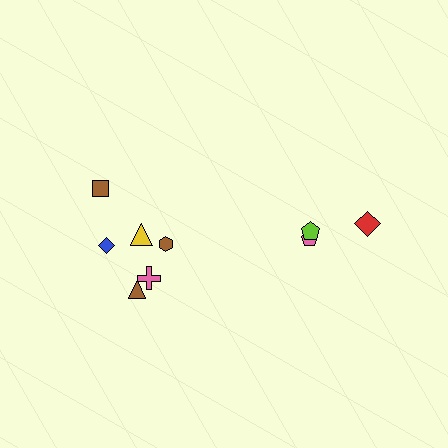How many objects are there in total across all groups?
There are 9 objects.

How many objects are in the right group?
There are 3 objects.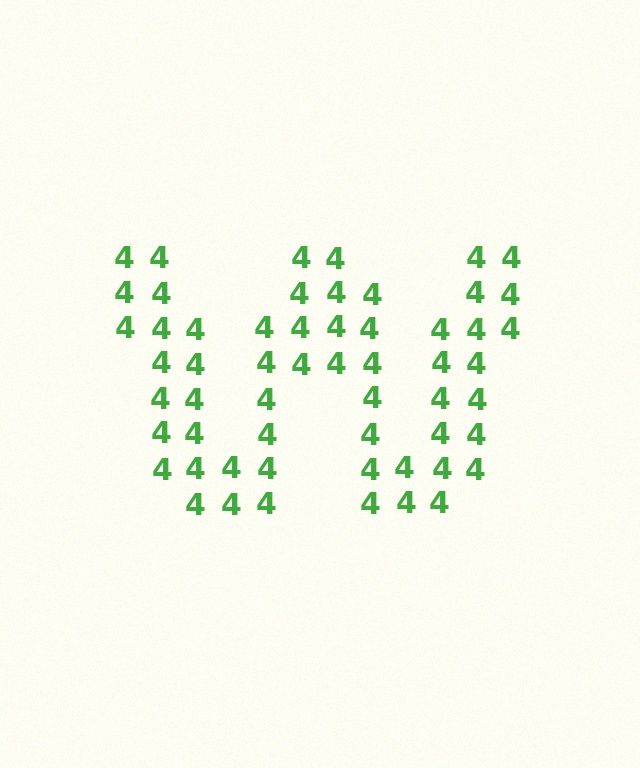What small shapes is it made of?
It is made of small digit 4's.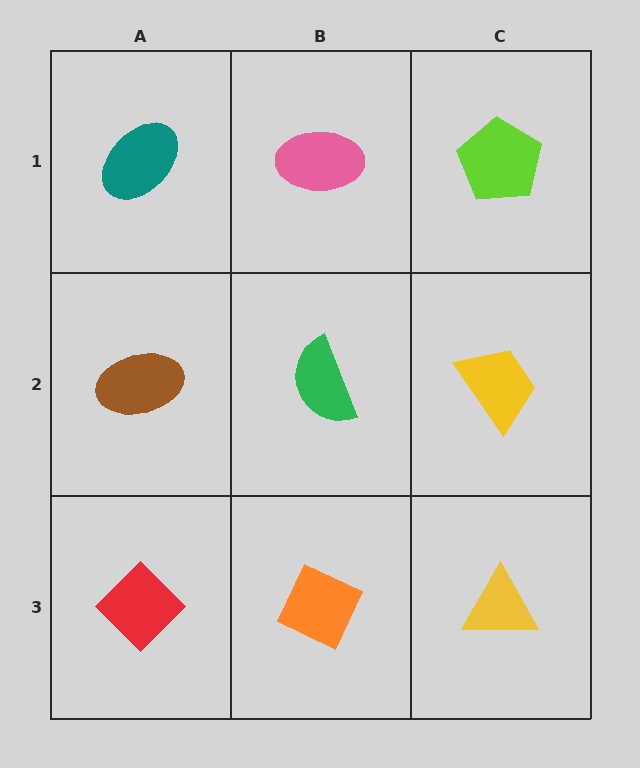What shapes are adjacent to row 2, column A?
A teal ellipse (row 1, column A), a red diamond (row 3, column A), a green semicircle (row 2, column B).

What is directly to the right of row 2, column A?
A green semicircle.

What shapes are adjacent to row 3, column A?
A brown ellipse (row 2, column A), an orange diamond (row 3, column B).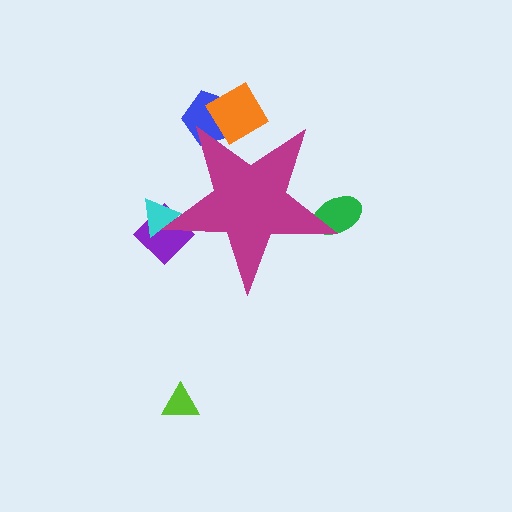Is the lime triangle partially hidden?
No, the lime triangle is fully visible.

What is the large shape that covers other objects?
A magenta star.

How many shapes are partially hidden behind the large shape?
5 shapes are partially hidden.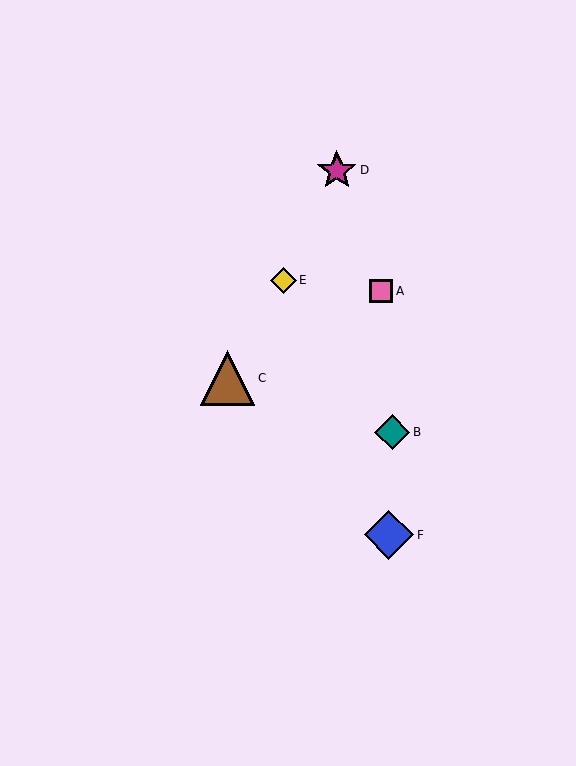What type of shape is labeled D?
Shape D is a magenta star.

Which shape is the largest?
The brown triangle (labeled C) is the largest.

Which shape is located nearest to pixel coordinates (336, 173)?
The magenta star (labeled D) at (337, 170) is nearest to that location.